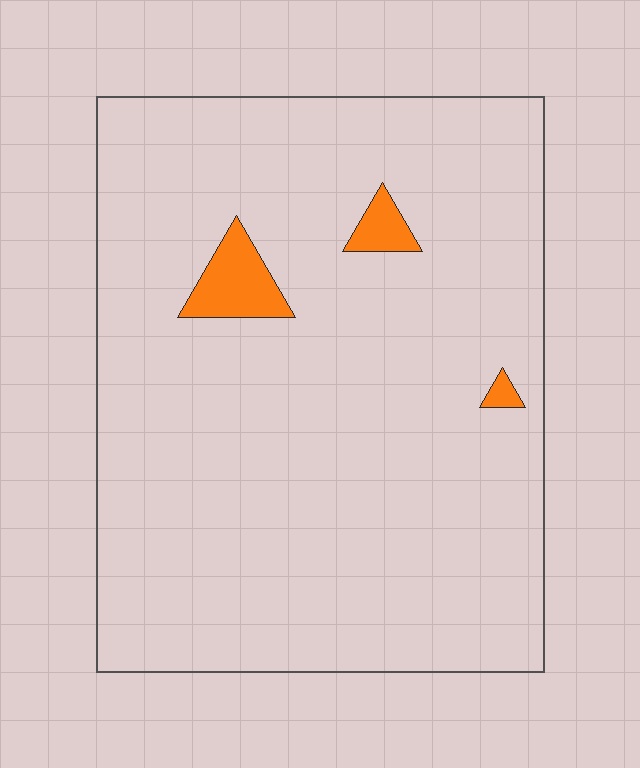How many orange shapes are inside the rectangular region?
3.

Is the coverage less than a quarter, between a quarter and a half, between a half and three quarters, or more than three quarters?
Less than a quarter.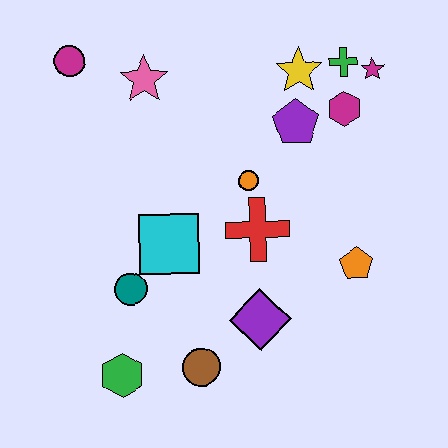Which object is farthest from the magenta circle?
The orange pentagon is farthest from the magenta circle.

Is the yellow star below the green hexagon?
No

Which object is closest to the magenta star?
The green cross is closest to the magenta star.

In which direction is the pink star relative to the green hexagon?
The pink star is above the green hexagon.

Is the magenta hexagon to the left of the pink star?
No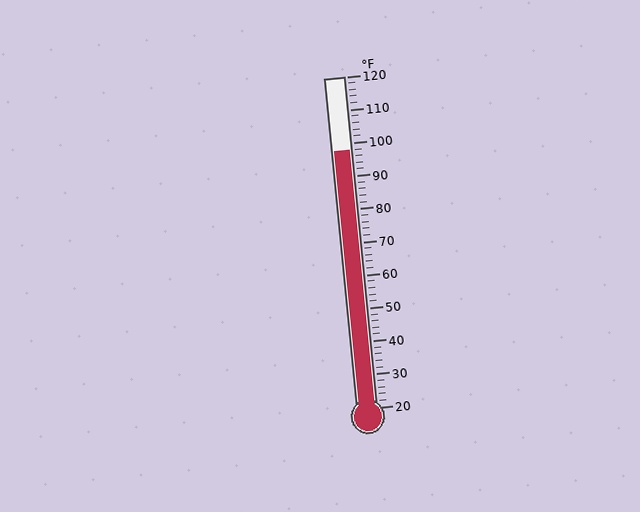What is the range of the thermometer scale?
The thermometer scale ranges from 20°F to 120°F.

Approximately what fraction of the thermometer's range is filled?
The thermometer is filled to approximately 80% of its range.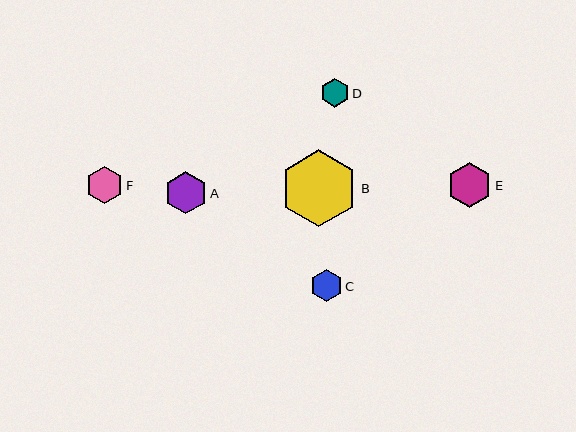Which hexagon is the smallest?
Hexagon D is the smallest with a size of approximately 29 pixels.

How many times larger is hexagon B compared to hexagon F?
Hexagon B is approximately 2.1 times the size of hexagon F.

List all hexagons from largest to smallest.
From largest to smallest: B, E, A, F, C, D.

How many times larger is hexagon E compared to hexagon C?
Hexagon E is approximately 1.4 times the size of hexagon C.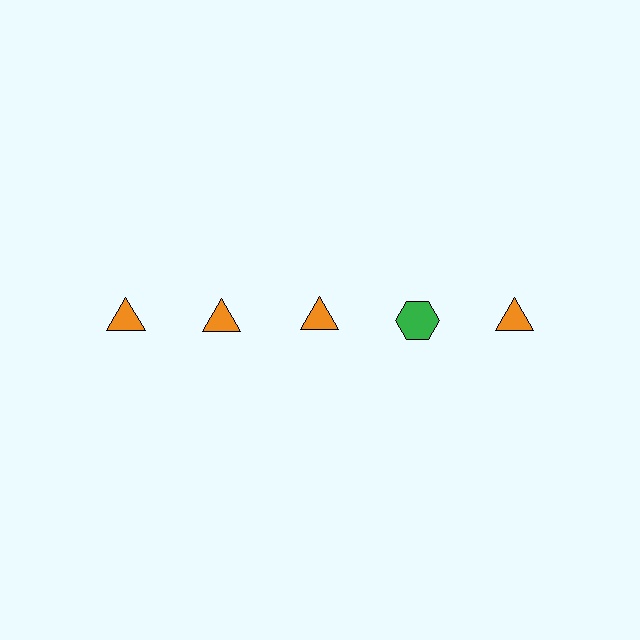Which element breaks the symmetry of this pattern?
The green hexagon in the top row, second from right column breaks the symmetry. All other shapes are orange triangles.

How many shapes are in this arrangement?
There are 5 shapes arranged in a grid pattern.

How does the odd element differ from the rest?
It differs in both color (green instead of orange) and shape (hexagon instead of triangle).